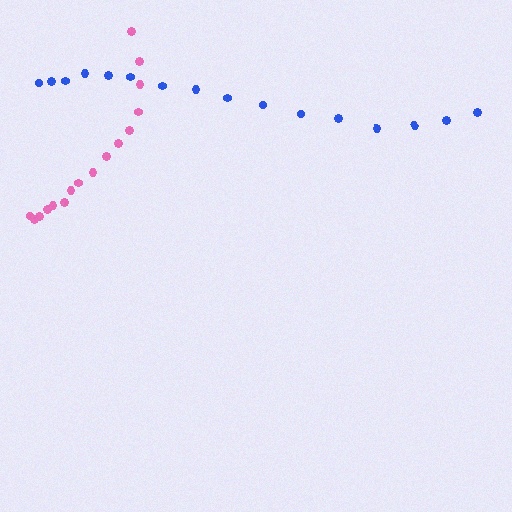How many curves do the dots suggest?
There are 2 distinct paths.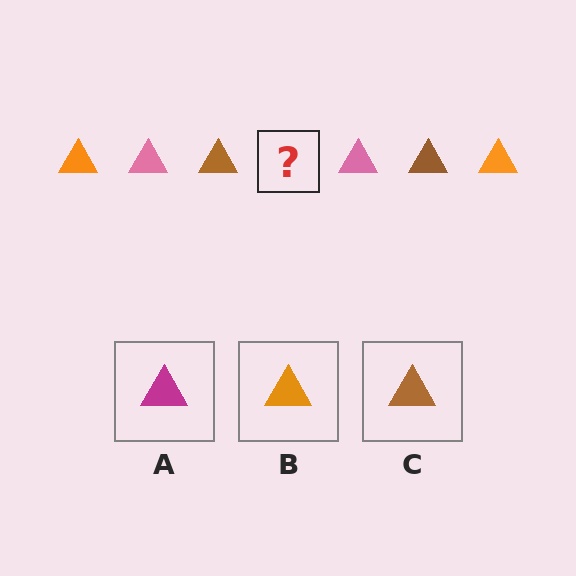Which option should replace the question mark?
Option B.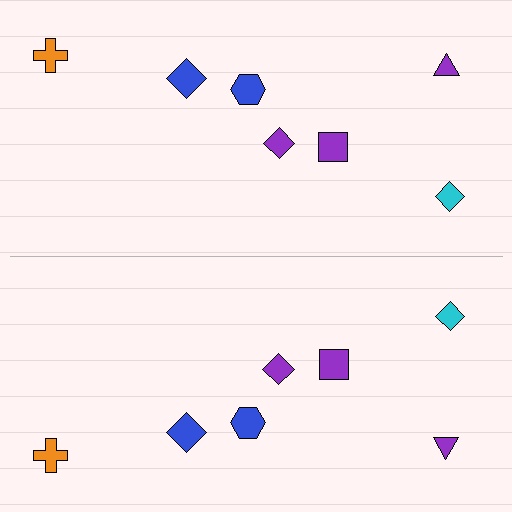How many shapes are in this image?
There are 14 shapes in this image.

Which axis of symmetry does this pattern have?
The pattern has a horizontal axis of symmetry running through the center of the image.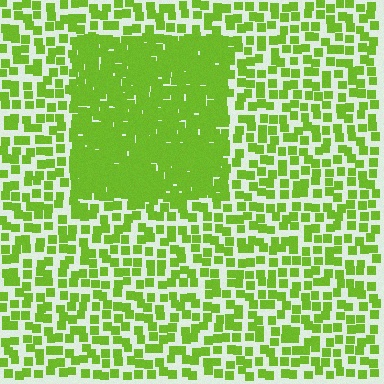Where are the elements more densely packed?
The elements are more densely packed inside the rectangle boundary.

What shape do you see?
I see a rectangle.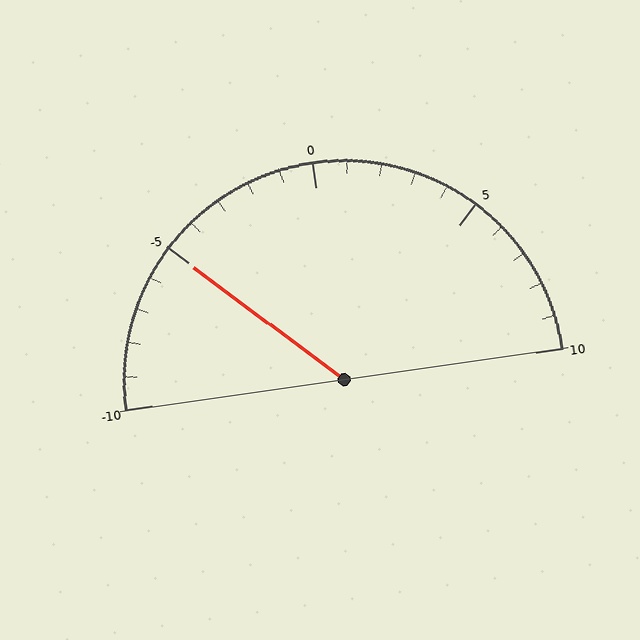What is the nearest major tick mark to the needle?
The nearest major tick mark is -5.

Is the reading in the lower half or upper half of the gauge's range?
The reading is in the lower half of the range (-10 to 10).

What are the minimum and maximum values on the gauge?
The gauge ranges from -10 to 10.